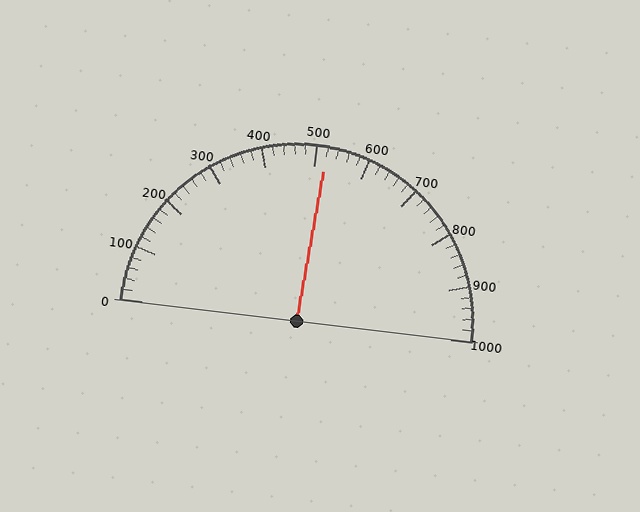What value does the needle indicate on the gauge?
The needle indicates approximately 520.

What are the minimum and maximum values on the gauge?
The gauge ranges from 0 to 1000.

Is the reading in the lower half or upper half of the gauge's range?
The reading is in the upper half of the range (0 to 1000).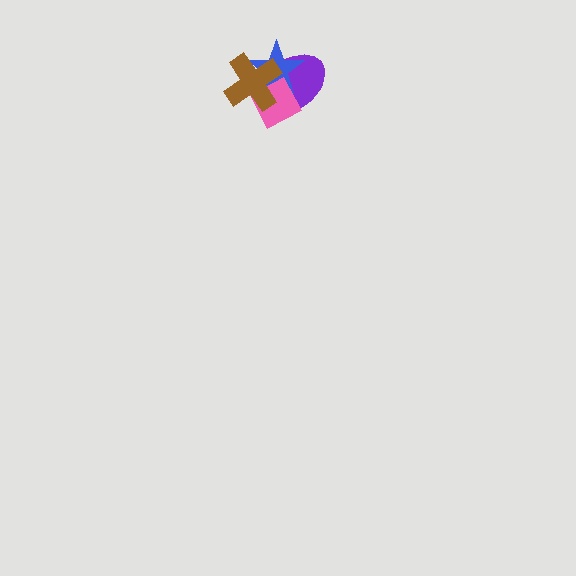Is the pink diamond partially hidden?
Yes, it is partially covered by another shape.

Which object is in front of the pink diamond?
The brown cross is in front of the pink diamond.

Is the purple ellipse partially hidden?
Yes, it is partially covered by another shape.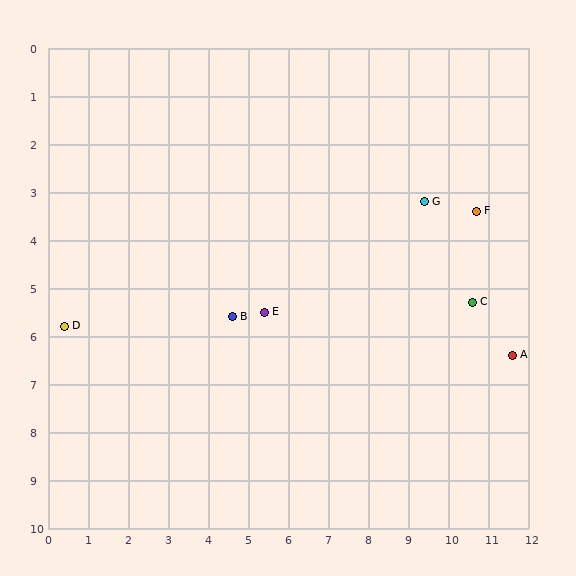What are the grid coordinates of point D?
Point D is at approximately (0.4, 5.8).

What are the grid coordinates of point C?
Point C is at approximately (10.6, 5.3).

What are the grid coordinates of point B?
Point B is at approximately (4.6, 5.6).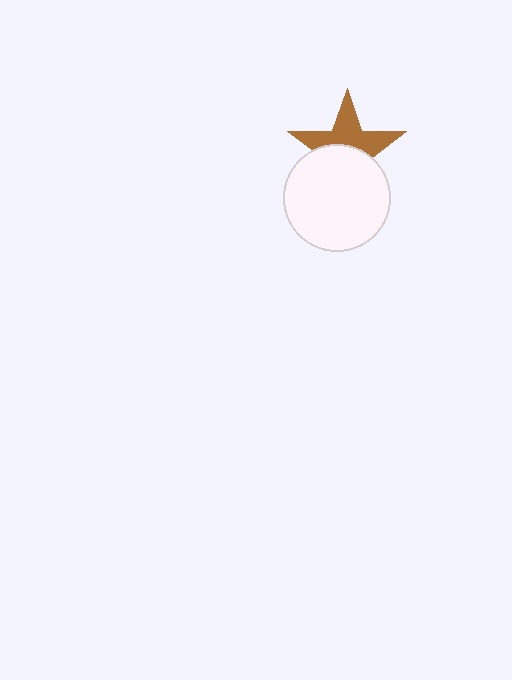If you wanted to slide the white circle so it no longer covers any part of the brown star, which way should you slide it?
Slide it down — that is the most direct way to separate the two shapes.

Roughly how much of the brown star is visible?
About half of it is visible (roughly 50%).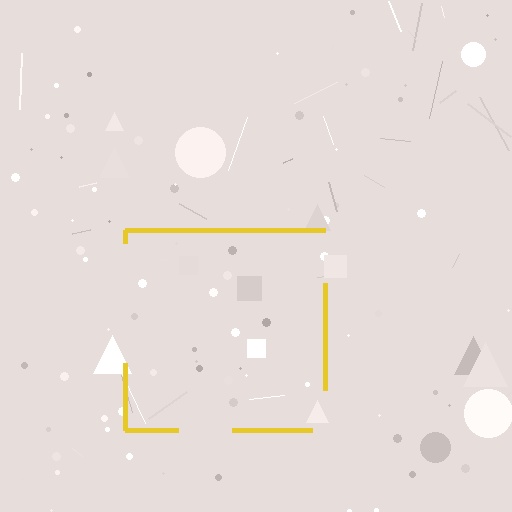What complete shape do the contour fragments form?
The contour fragments form a square.